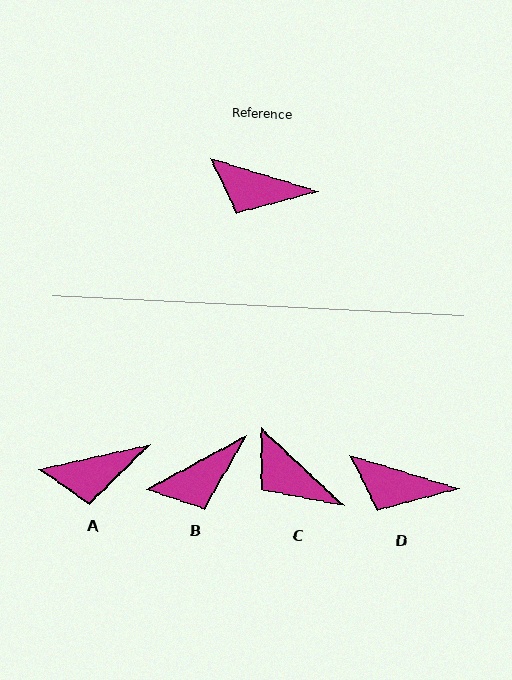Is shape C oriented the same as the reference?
No, it is off by about 26 degrees.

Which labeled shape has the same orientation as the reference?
D.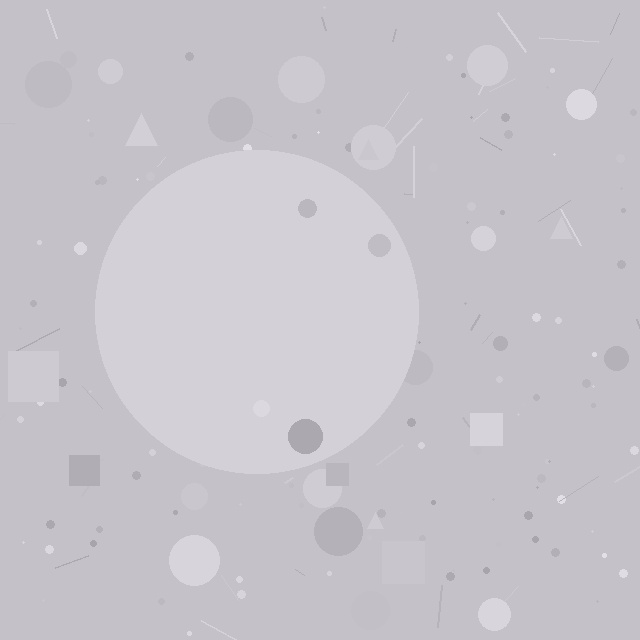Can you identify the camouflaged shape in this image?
The camouflaged shape is a circle.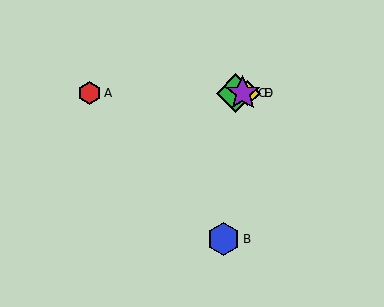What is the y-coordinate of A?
Object A is at y≈93.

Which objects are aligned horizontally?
Objects A, C, D, E are aligned horizontally.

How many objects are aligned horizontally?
4 objects (A, C, D, E) are aligned horizontally.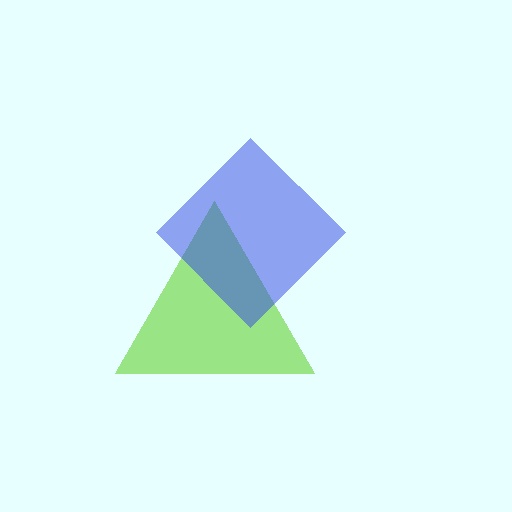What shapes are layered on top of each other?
The layered shapes are: a lime triangle, a blue diamond.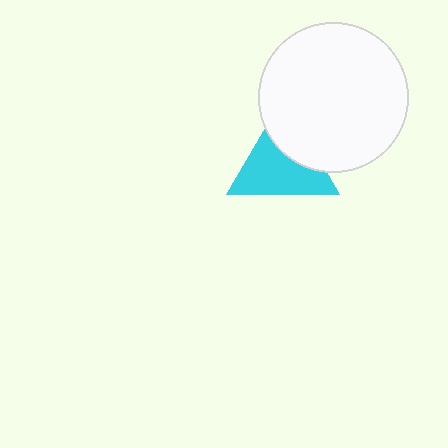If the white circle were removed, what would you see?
You would see the complete cyan triangle.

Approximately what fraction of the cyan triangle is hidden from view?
Roughly 34% of the cyan triangle is hidden behind the white circle.